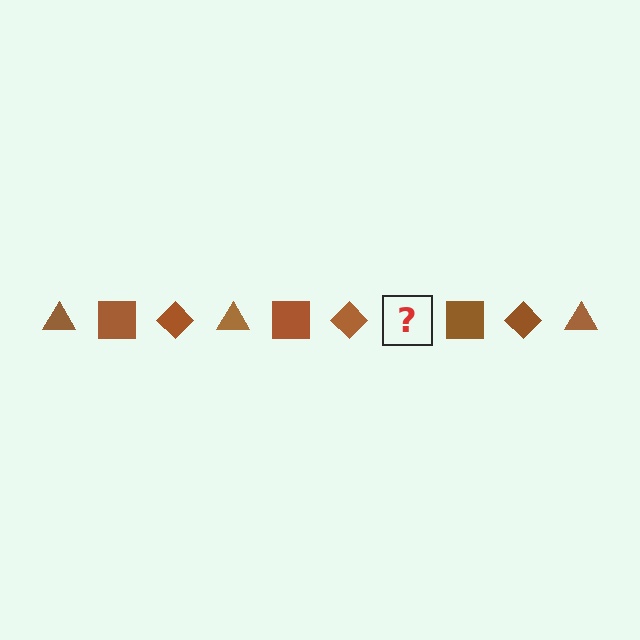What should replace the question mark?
The question mark should be replaced with a brown triangle.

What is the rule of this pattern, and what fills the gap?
The rule is that the pattern cycles through triangle, square, diamond shapes in brown. The gap should be filled with a brown triangle.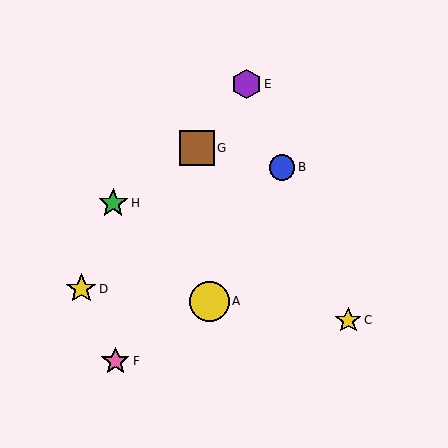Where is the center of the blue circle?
The center of the blue circle is at (282, 167).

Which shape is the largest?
The yellow circle (labeled A) is the largest.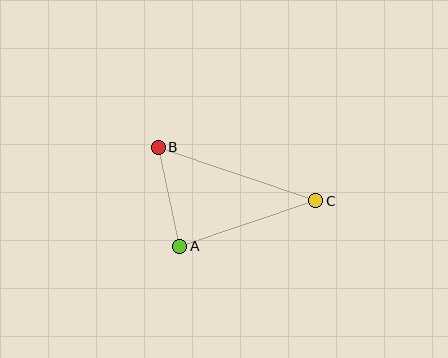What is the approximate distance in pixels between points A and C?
The distance between A and C is approximately 143 pixels.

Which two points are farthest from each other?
Points B and C are farthest from each other.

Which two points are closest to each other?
Points A and B are closest to each other.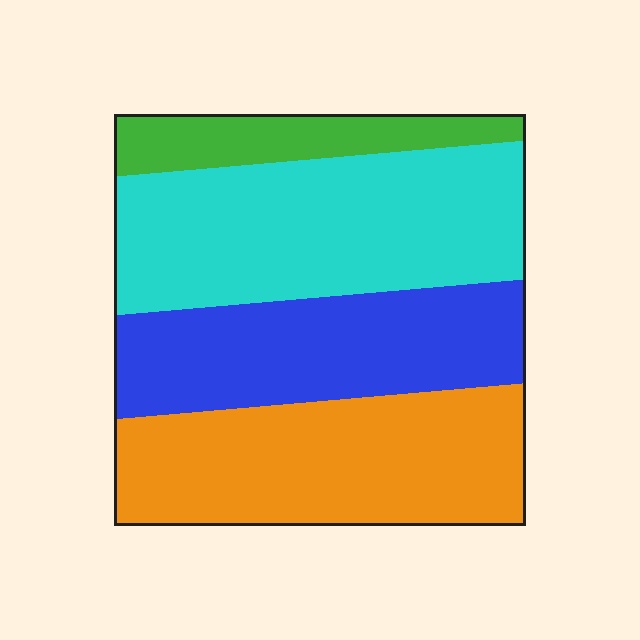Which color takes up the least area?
Green, at roughly 10%.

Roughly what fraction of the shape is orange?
Orange covers 30% of the shape.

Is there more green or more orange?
Orange.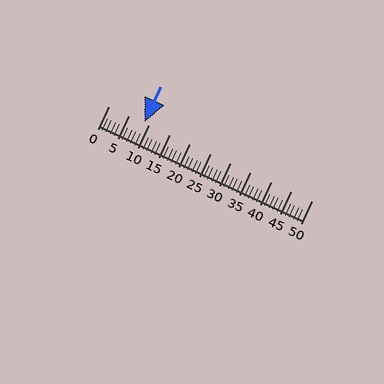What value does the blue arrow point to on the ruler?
The blue arrow points to approximately 9.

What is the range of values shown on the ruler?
The ruler shows values from 0 to 50.